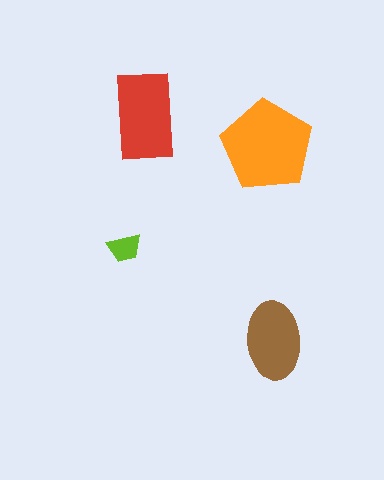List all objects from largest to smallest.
The orange pentagon, the red rectangle, the brown ellipse, the lime trapezoid.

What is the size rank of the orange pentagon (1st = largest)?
1st.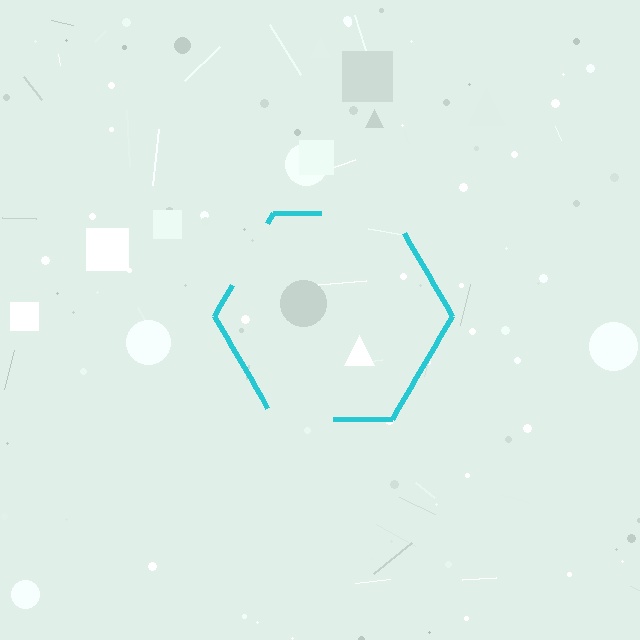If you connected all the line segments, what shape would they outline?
They would outline a hexagon.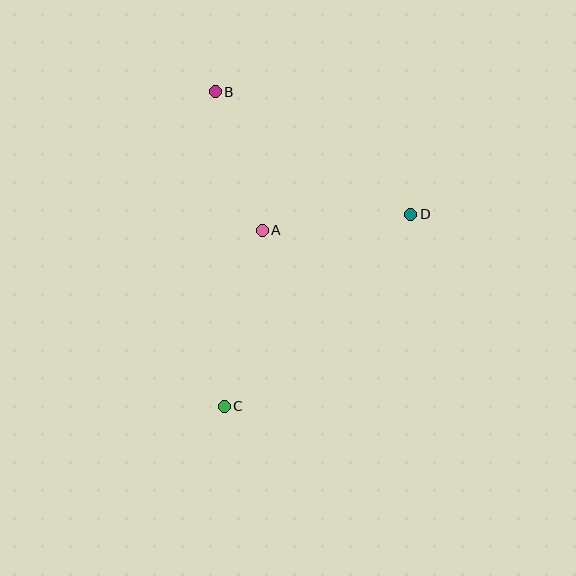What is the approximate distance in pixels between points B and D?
The distance between B and D is approximately 230 pixels.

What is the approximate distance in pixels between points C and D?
The distance between C and D is approximately 268 pixels.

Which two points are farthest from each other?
Points B and C are farthest from each other.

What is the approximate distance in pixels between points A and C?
The distance between A and C is approximately 180 pixels.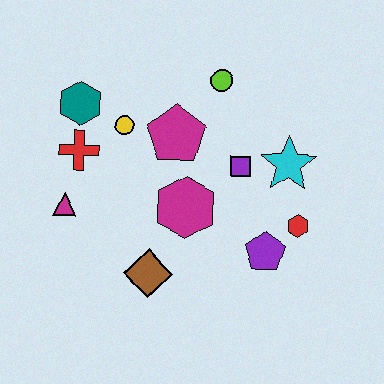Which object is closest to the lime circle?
The magenta pentagon is closest to the lime circle.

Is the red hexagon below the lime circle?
Yes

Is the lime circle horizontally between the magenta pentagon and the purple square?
Yes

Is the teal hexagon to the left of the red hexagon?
Yes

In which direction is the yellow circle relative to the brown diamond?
The yellow circle is above the brown diamond.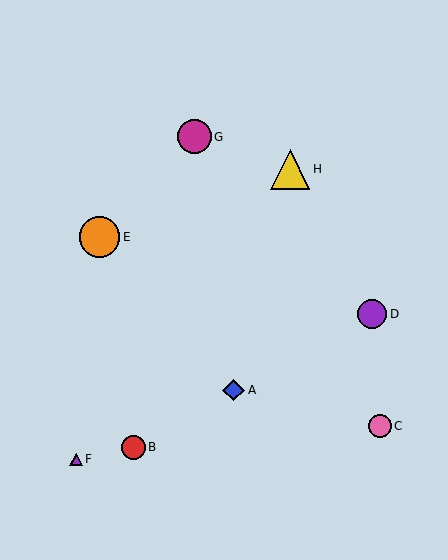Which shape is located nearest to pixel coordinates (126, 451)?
The red circle (labeled B) at (133, 447) is nearest to that location.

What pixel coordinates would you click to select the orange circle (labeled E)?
Click at (99, 237) to select the orange circle E.